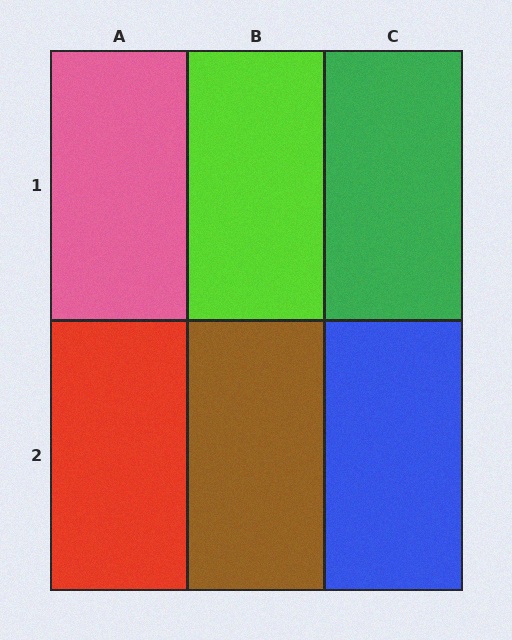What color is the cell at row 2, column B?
Brown.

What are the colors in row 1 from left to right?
Pink, lime, green.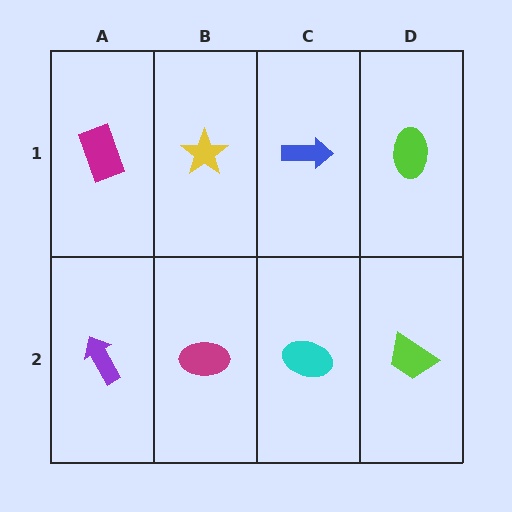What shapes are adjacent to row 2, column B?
A yellow star (row 1, column B), a purple arrow (row 2, column A), a cyan ellipse (row 2, column C).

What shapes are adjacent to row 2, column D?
A lime ellipse (row 1, column D), a cyan ellipse (row 2, column C).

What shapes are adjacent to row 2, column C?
A blue arrow (row 1, column C), a magenta ellipse (row 2, column B), a lime trapezoid (row 2, column D).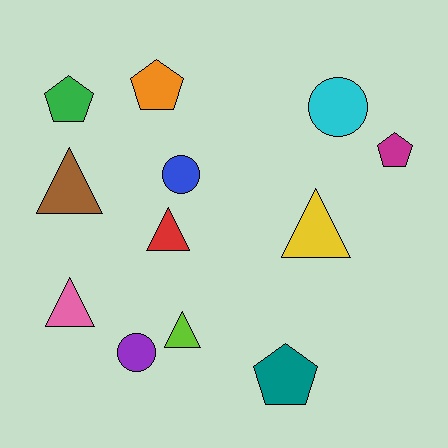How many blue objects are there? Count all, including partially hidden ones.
There is 1 blue object.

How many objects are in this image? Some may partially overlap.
There are 12 objects.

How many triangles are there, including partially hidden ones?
There are 5 triangles.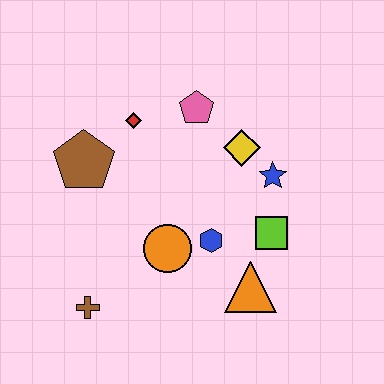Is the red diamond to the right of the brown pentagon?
Yes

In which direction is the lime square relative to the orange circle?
The lime square is to the right of the orange circle.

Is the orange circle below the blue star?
Yes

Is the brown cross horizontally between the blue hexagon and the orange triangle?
No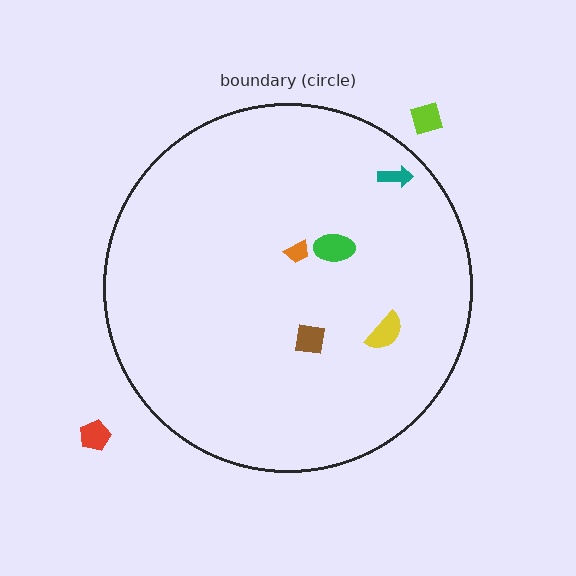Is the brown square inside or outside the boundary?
Inside.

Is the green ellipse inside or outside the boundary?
Inside.